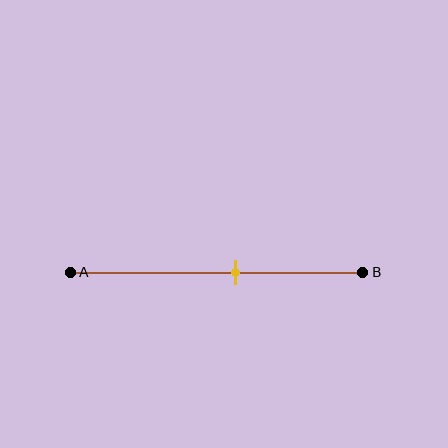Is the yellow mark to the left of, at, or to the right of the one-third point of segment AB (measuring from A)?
The yellow mark is to the right of the one-third point of segment AB.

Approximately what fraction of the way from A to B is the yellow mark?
The yellow mark is approximately 55% of the way from A to B.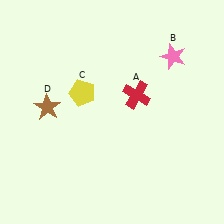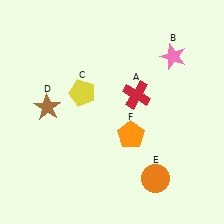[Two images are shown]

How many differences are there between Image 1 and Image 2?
There are 2 differences between the two images.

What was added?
An orange circle (E), an orange pentagon (F) were added in Image 2.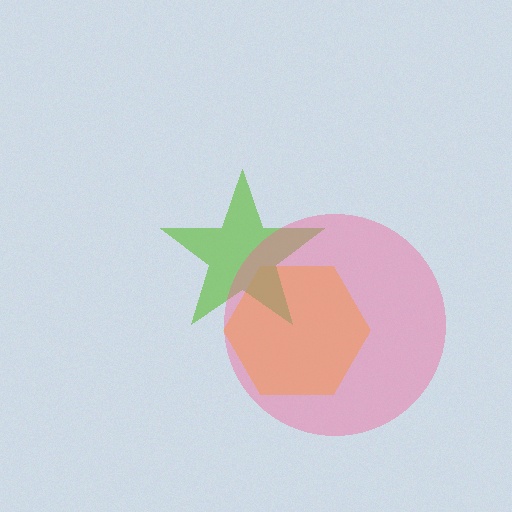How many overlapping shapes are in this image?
There are 3 overlapping shapes in the image.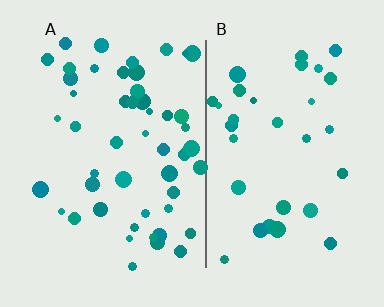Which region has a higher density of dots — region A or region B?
A (the left).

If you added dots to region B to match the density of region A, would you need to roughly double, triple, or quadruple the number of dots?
Approximately double.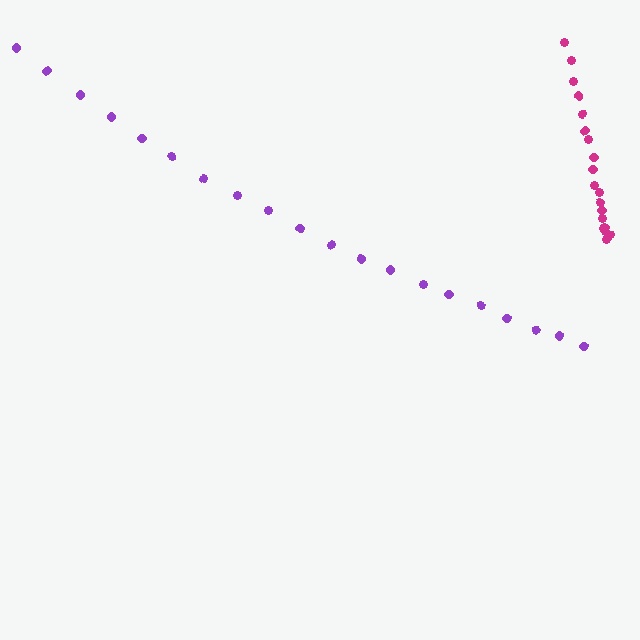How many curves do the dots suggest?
There are 2 distinct paths.